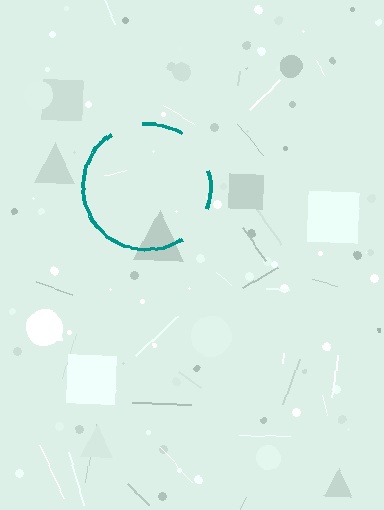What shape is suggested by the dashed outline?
The dashed outline suggests a circle.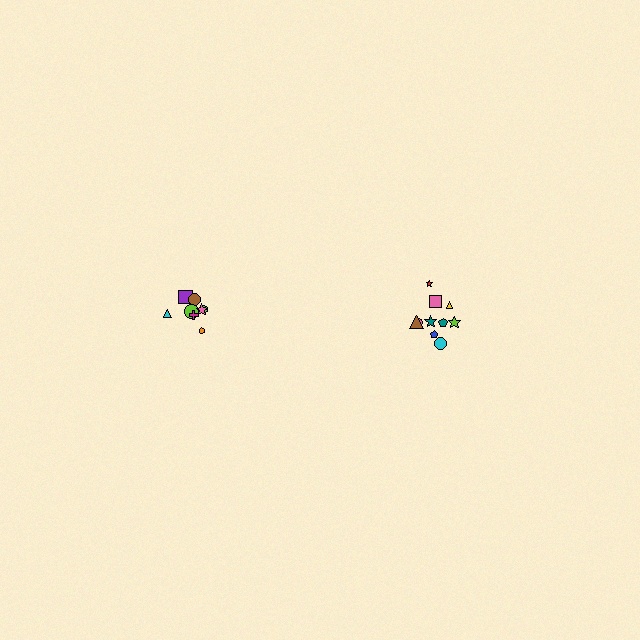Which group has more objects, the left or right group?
The right group.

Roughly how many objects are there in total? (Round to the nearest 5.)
Roughly 20 objects in total.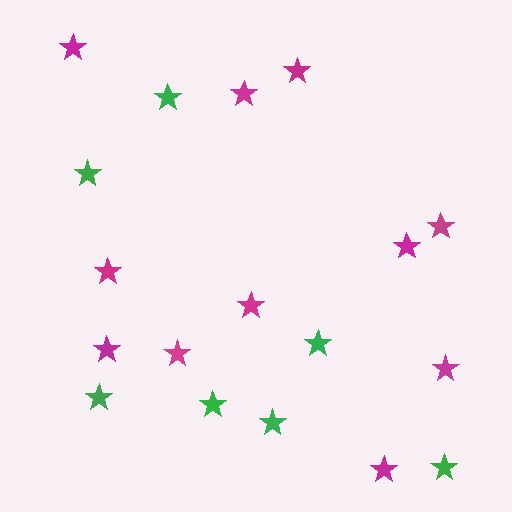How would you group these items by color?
There are 2 groups: one group of magenta stars (11) and one group of green stars (7).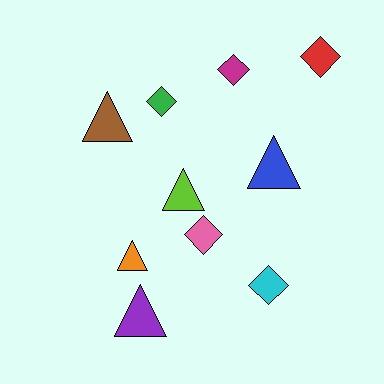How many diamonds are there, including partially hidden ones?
There are 5 diamonds.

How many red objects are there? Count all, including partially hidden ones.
There is 1 red object.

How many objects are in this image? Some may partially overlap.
There are 10 objects.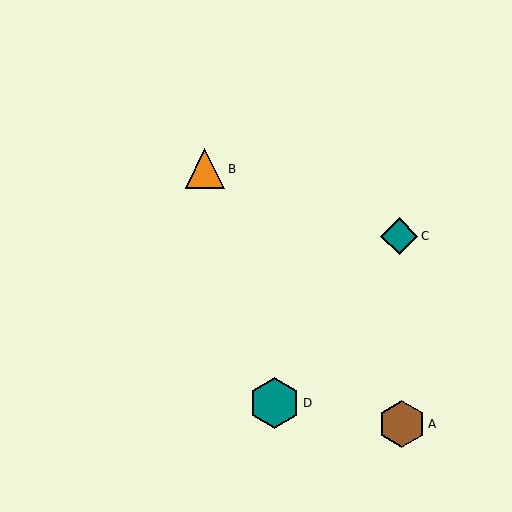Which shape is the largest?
The teal hexagon (labeled D) is the largest.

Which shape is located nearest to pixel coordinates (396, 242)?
The teal diamond (labeled C) at (399, 236) is nearest to that location.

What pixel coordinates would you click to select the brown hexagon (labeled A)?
Click at (402, 424) to select the brown hexagon A.